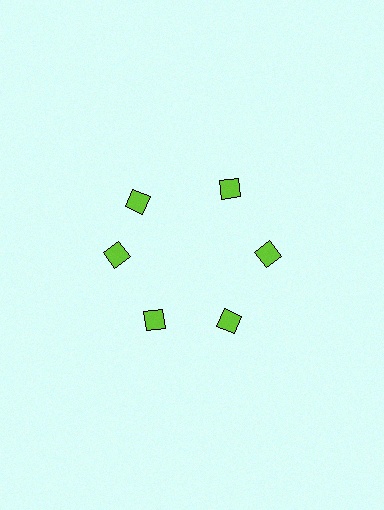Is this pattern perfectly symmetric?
No. The 6 lime squares are arranged in a ring, but one element near the 11 o'clock position is rotated out of alignment along the ring, breaking the 6-fold rotational symmetry.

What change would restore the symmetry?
The symmetry would be restored by rotating it back into even spacing with its neighbors so that all 6 squares sit at equal angles and equal distance from the center.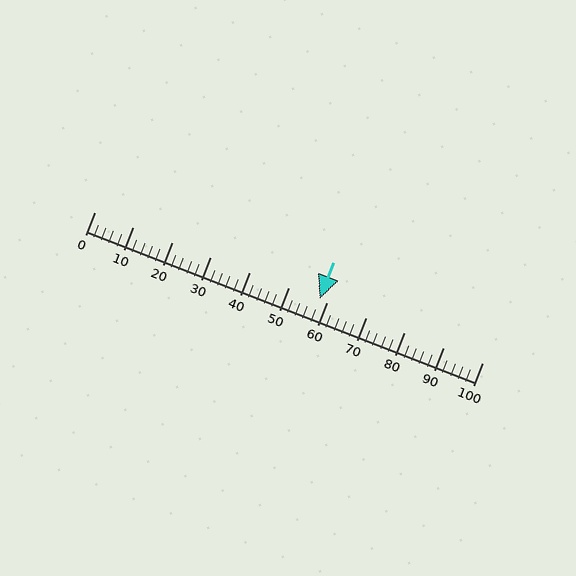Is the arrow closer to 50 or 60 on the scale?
The arrow is closer to 60.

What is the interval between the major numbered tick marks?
The major tick marks are spaced 10 units apart.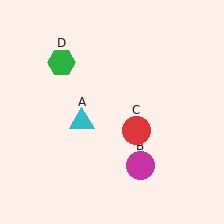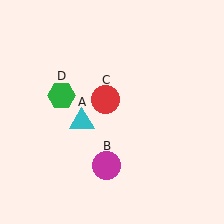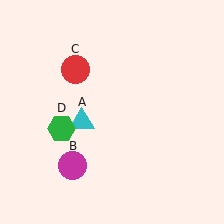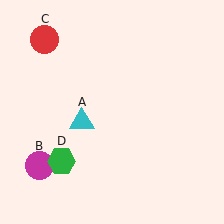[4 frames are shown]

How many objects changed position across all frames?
3 objects changed position: magenta circle (object B), red circle (object C), green hexagon (object D).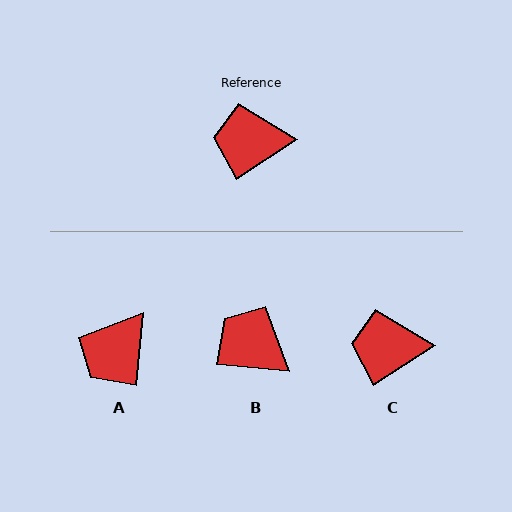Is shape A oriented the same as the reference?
No, it is off by about 52 degrees.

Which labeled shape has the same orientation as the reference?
C.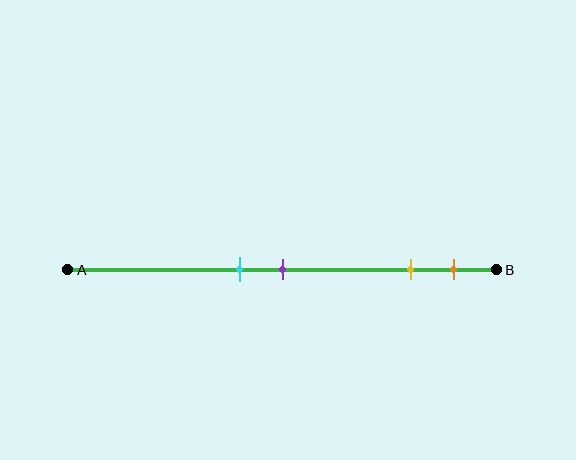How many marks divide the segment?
There are 4 marks dividing the segment.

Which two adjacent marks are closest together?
The cyan and purple marks are the closest adjacent pair.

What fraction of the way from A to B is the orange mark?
The orange mark is approximately 90% (0.9) of the way from A to B.